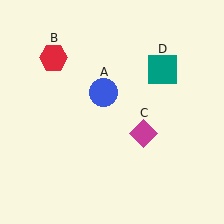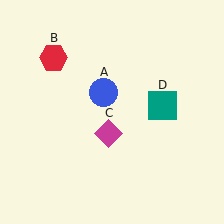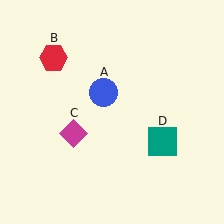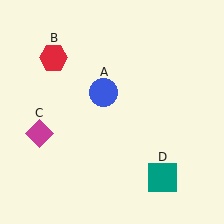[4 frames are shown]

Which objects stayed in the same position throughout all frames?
Blue circle (object A) and red hexagon (object B) remained stationary.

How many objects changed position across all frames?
2 objects changed position: magenta diamond (object C), teal square (object D).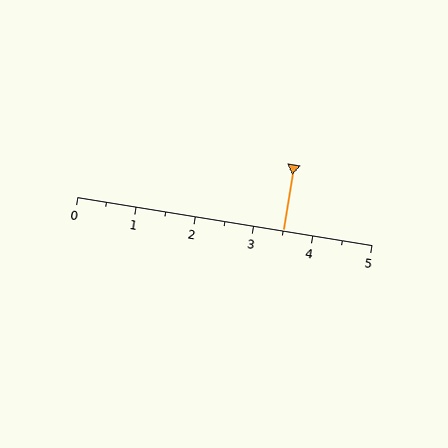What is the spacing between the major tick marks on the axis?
The major ticks are spaced 1 apart.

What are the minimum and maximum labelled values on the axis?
The axis runs from 0 to 5.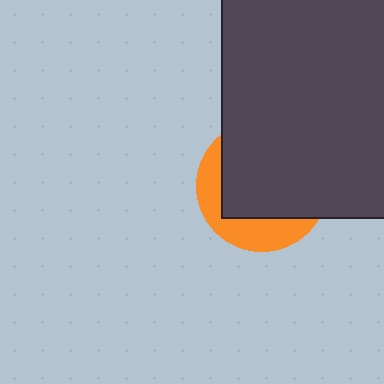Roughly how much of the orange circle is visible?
A small part of it is visible (roughly 31%).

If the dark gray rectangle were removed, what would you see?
You would see the complete orange circle.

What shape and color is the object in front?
The object in front is a dark gray rectangle.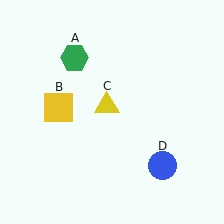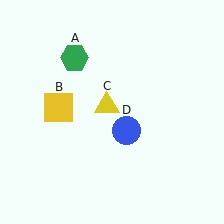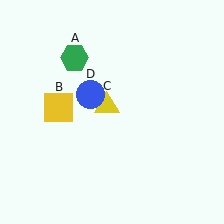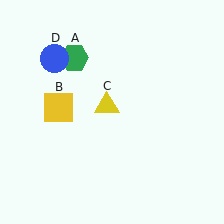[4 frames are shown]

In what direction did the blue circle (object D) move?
The blue circle (object D) moved up and to the left.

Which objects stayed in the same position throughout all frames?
Green hexagon (object A) and yellow square (object B) and yellow triangle (object C) remained stationary.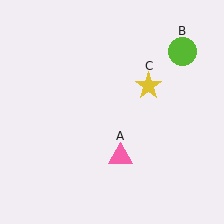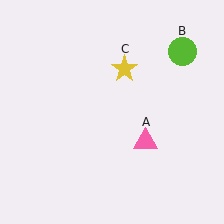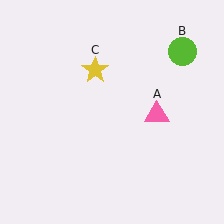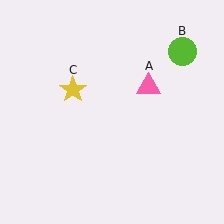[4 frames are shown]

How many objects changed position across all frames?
2 objects changed position: pink triangle (object A), yellow star (object C).